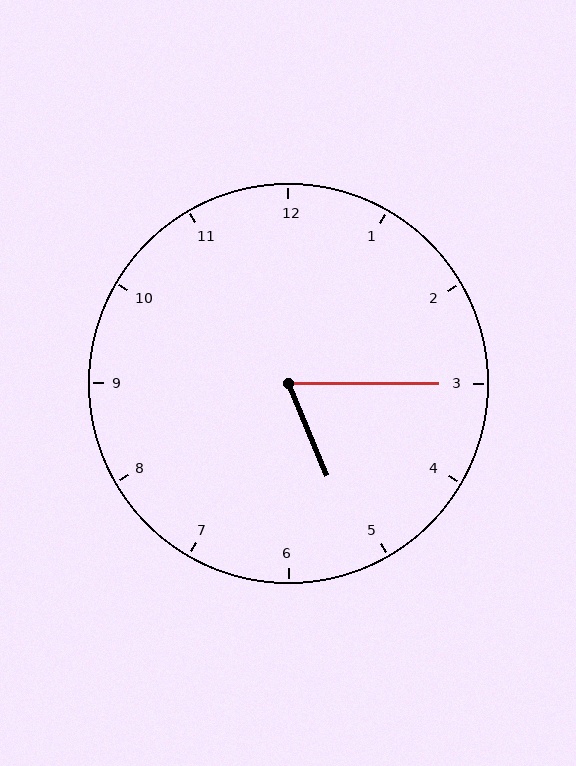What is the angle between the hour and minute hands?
Approximately 68 degrees.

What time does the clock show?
5:15.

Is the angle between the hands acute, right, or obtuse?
It is acute.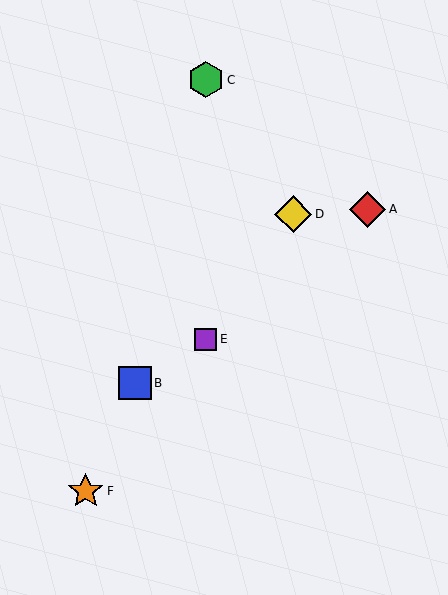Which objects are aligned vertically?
Objects C, E are aligned vertically.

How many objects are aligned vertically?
2 objects (C, E) are aligned vertically.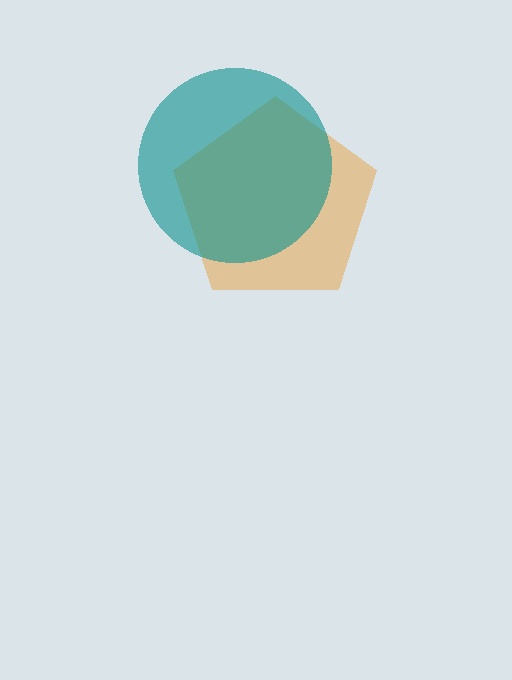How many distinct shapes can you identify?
There are 2 distinct shapes: an orange pentagon, a teal circle.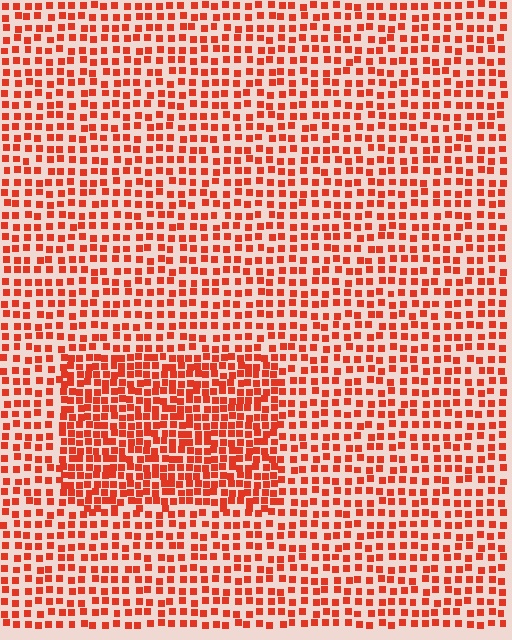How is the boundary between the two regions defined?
The boundary is defined by a change in element density (approximately 1.7x ratio). All elements are the same color, size, and shape.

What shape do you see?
I see a rectangle.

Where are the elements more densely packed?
The elements are more densely packed inside the rectangle boundary.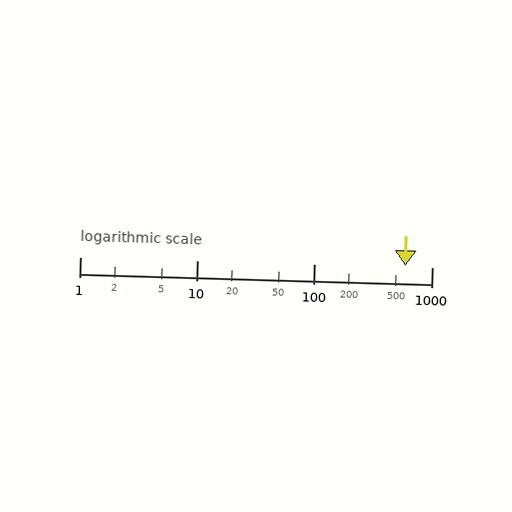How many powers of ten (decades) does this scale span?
The scale spans 3 decades, from 1 to 1000.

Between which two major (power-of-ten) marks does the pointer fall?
The pointer is between 100 and 1000.